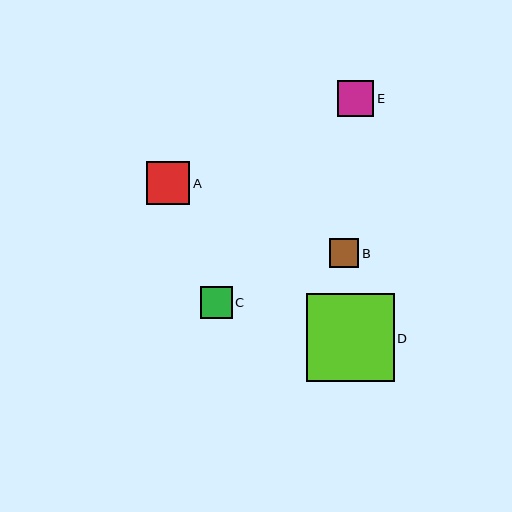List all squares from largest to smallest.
From largest to smallest: D, A, E, C, B.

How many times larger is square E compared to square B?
Square E is approximately 1.2 times the size of square B.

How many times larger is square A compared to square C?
Square A is approximately 1.3 times the size of square C.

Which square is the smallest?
Square B is the smallest with a size of approximately 29 pixels.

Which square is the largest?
Square D is the largest with a size of approximately 88 pixels.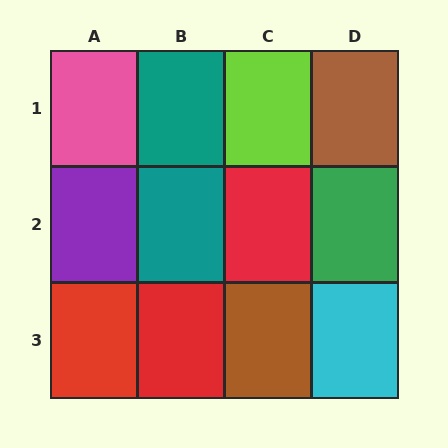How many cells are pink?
1 cell is pink.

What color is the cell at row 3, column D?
Cyan.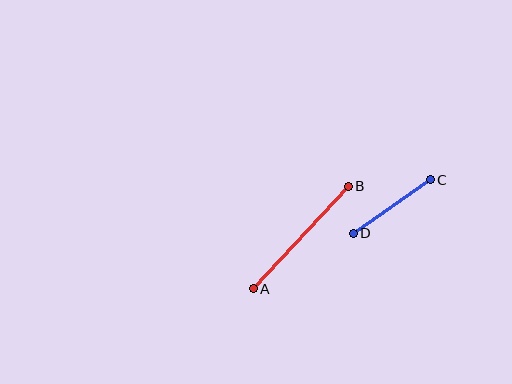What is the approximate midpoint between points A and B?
The midpoint is at approximately (301, 238) pixels.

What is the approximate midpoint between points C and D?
The midpoint is at approximately (392, 206) pixels.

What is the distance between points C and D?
The distance is approximately 94 pixels.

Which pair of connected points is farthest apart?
Points A and B are farthest apart.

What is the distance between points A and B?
The distance is approximately 140 pixels.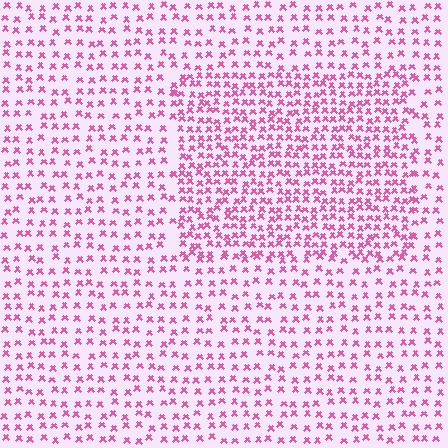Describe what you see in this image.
The image contains small pink elements arranged at two different densities. A rectangle-shaped region is visible where the elements are more densely packed than the surrounding area.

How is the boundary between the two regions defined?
The boundary is defined by a change in element density (approximately 1.8x ratio). All elements are the same color, size, and shape.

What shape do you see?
I see a rectangle.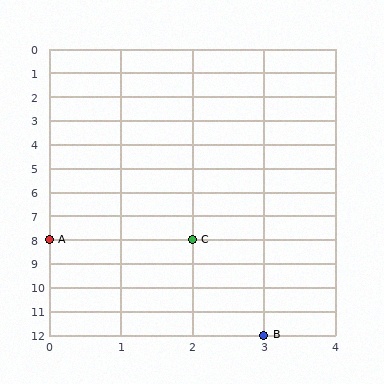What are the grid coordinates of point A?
Point A is at grid coordinates (0, 8).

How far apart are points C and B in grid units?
Points C and B are 1 column and 4 rows apart (about 4.1 grid units diagonally).